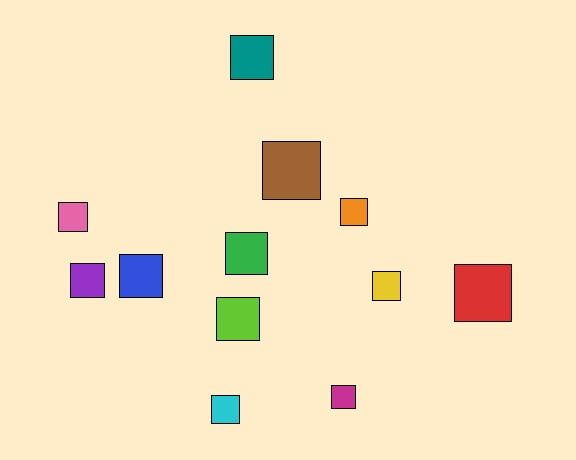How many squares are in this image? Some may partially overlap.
There are 12 squares.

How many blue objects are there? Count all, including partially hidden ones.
There is 1 blue object.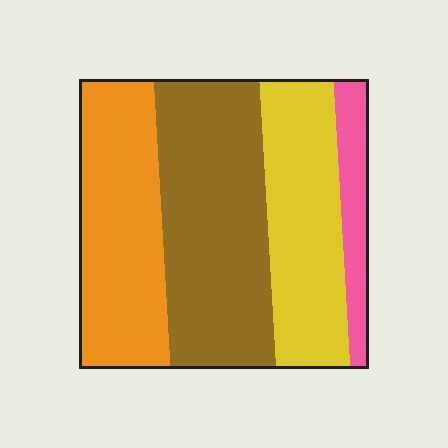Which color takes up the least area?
Pink, at roughly 10%.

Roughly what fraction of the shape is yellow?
Yellow takes up about one quarter (1/4) of the shape.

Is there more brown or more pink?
Brown.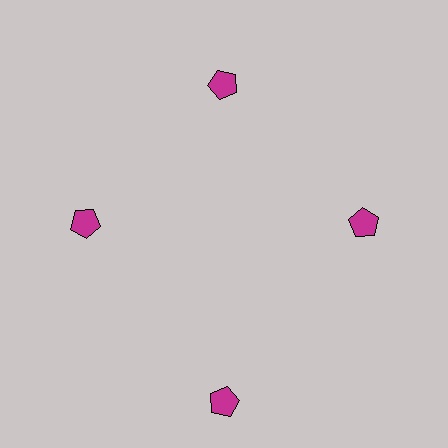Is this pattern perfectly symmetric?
No. The 4 magenta pentagons are arranged in a ring, but one element near the 6 o'clock position is pushed outward from the center, breaking the 4-fold rotational symmetry.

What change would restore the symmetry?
The symmetry would be restored by moving it inward, back onto the ring so that all 4 pentagons sit at equal angles and equal distance from the center.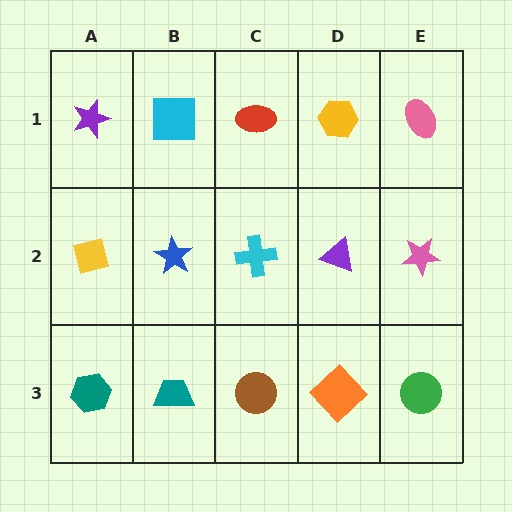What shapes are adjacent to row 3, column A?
A yellow square (row 2, column A), a teal trapezoid (row 3, column B).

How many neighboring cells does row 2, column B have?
4.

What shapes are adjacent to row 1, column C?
A cyan cross (row 2, column C), a cyan square (row 1, column B), a yellow hexagon (row 1, column D).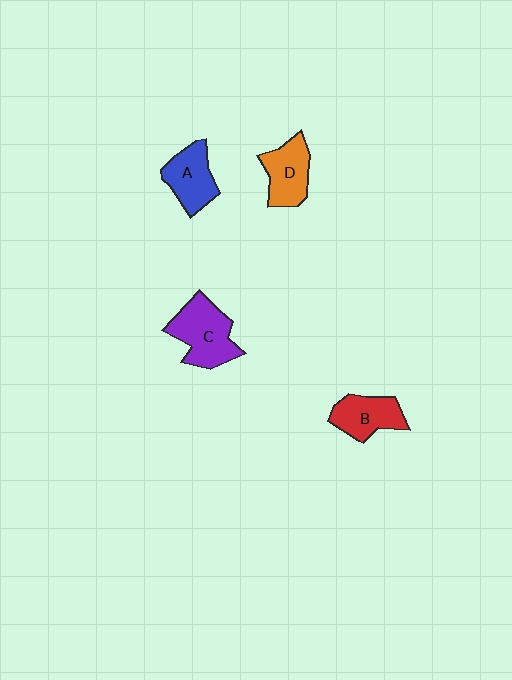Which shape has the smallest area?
Shape B (red).